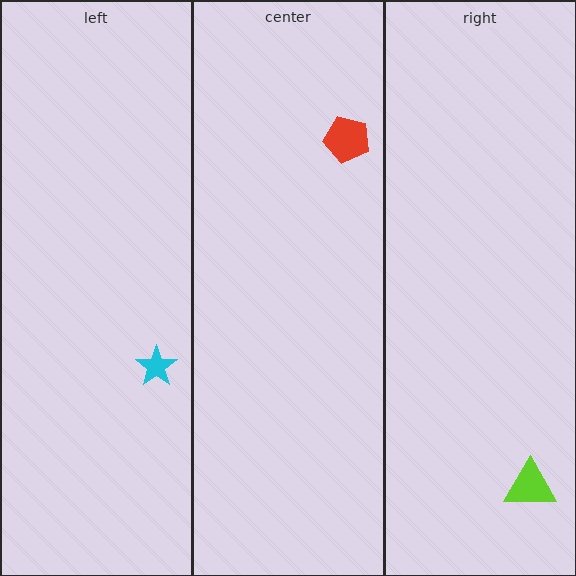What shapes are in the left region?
The cyan star.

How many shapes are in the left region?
1.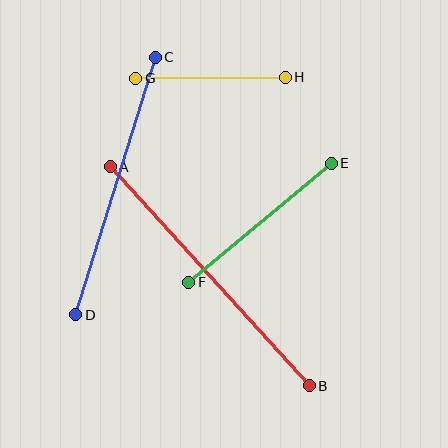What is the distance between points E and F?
The distance is approximately 185 pixels.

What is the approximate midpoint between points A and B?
The midpoint is at approximately (210, 276) pixels.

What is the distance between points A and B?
The distance is approximately 296 pixels.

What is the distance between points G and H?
The distance is approximately 149 pixels.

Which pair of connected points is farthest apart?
Points A and B are farthest apart.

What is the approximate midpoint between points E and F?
The midpoint is at approximately (260, 223) pixels.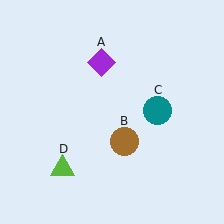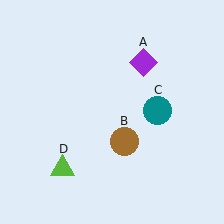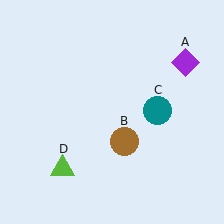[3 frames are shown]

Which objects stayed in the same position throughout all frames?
Brown circle (object B) and teal circle (object C) and lime triangle (object D) remained stationary.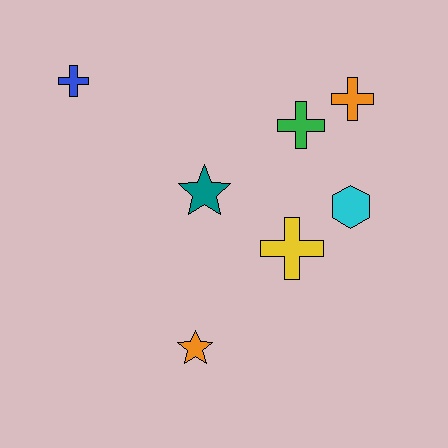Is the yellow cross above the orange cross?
No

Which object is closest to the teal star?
The yellow cross is closest to the teal star.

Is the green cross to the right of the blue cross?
Yes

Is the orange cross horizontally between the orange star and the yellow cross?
No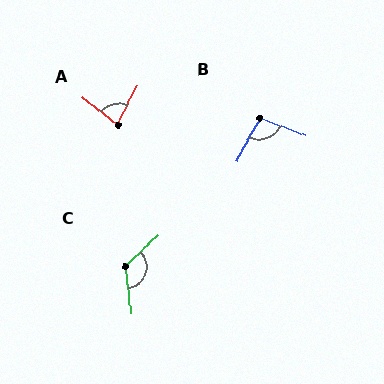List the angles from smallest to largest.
A (78°), B (99°), C (126°).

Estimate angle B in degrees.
Approximately 99 degrees.